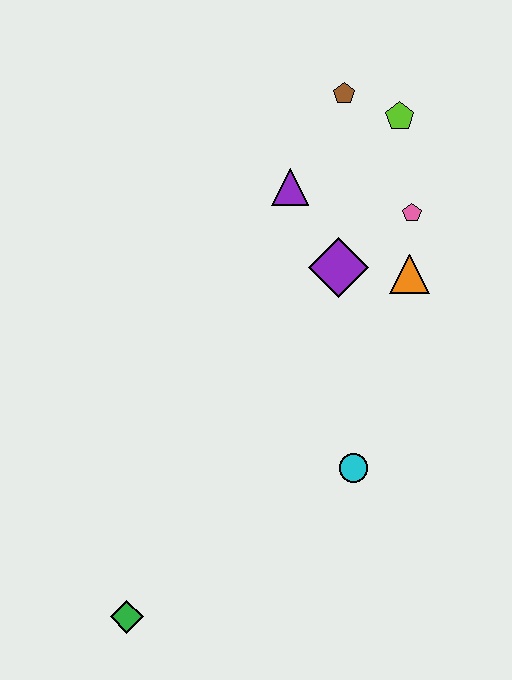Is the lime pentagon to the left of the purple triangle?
No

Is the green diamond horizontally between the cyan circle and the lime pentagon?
No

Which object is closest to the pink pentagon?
The orange triangle is closest to the pink pentagon.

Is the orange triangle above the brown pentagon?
No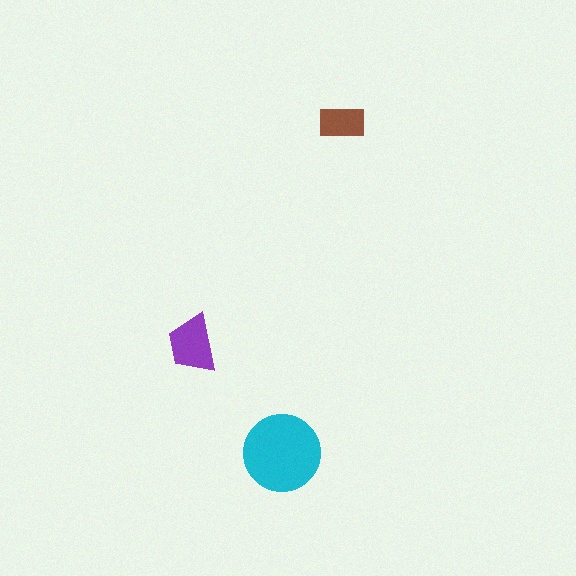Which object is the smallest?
The brown rectangle.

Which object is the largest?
The cyan circle.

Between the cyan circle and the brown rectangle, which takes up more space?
The cyan circle.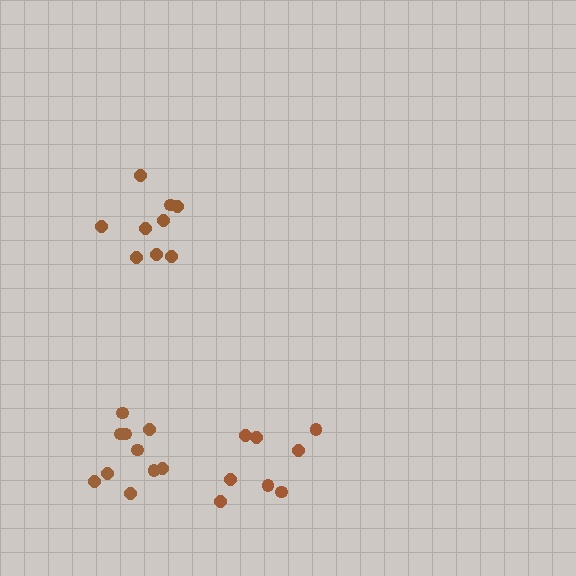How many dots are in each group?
Group 1: 9 dots, Group 2: 8 dots, Group 3: 10 dots (27 total).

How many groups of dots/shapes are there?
There are 3 groups.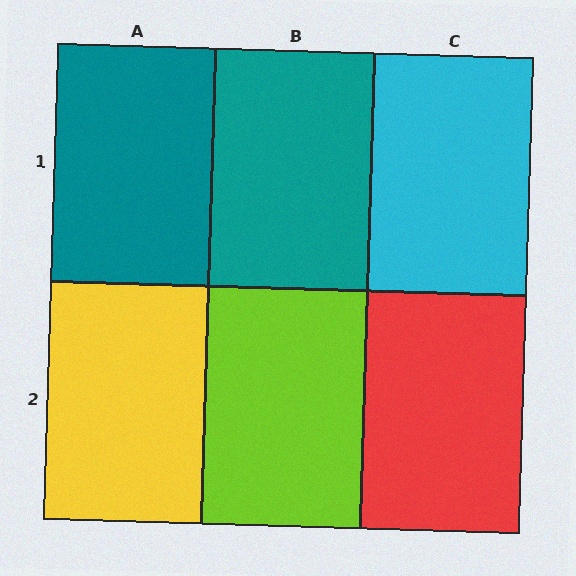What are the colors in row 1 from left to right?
Teal, teal, cyan.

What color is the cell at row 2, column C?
Red.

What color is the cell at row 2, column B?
Lime.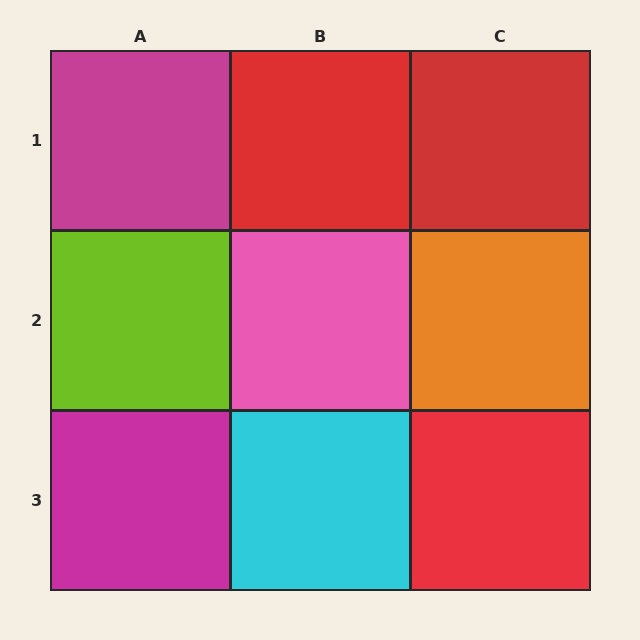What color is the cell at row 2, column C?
Orange.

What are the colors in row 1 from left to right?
Magenta, red, red.